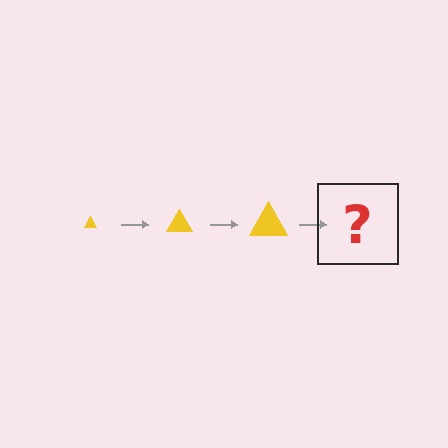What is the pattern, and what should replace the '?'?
The pattern is that the triangle gets progressively larger each step. The '?' should be a yellow triangle, larger than the previous one.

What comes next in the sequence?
The next element should be a yellow triangle, larger than the previous one.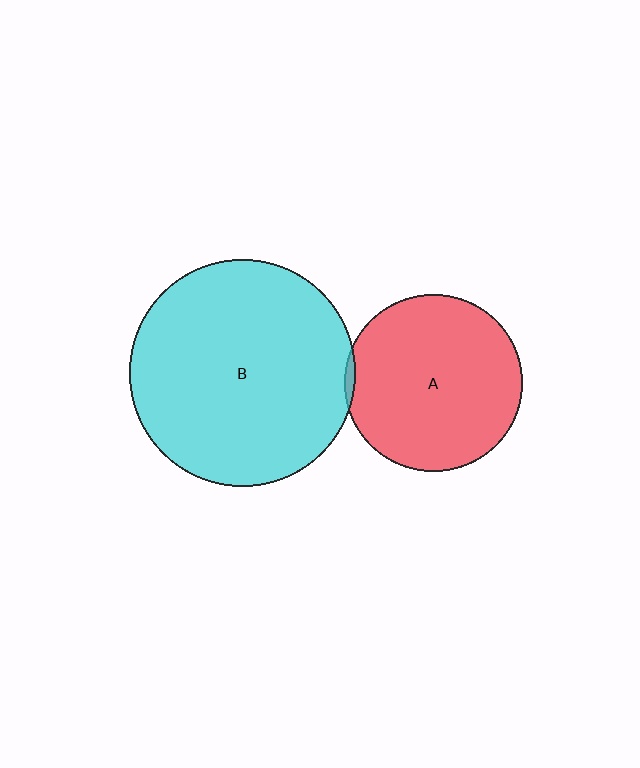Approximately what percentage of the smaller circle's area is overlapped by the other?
Approximately 5%.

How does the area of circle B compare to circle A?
Approximately 1.6 times.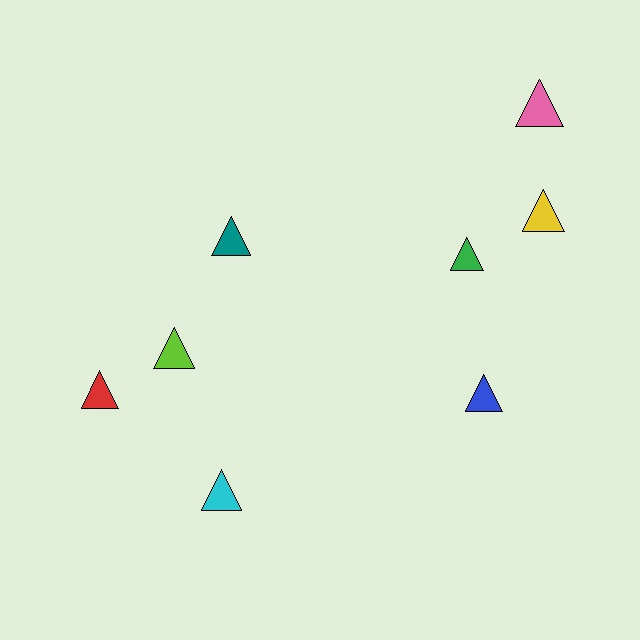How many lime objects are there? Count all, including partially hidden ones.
There is 1 lime object.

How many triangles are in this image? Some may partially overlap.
There are 8 triangles.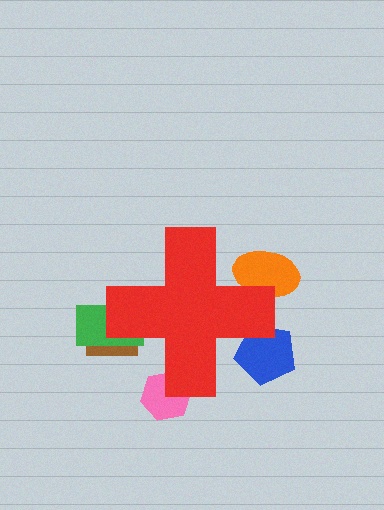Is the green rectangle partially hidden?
Yes, the green rectangle is partially hidden behind the red cross.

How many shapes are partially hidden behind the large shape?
5 shapes are partially hidden.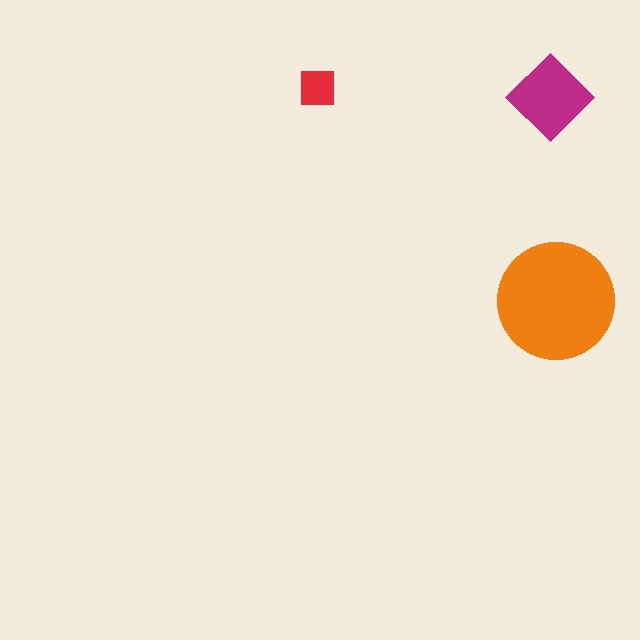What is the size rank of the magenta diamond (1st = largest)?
2nd.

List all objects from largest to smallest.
The orange circle, the magenta diamond, the red square.